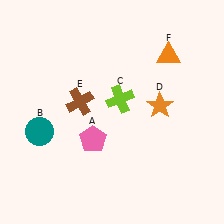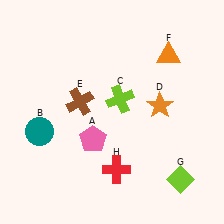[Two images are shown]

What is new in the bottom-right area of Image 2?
A red cross (H) was added in the bottom-right area of Image 2.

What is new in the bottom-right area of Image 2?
A lime diamond (G) was added in the bottom-right area of Image 2.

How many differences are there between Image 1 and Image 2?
There are 2 differences between the two images.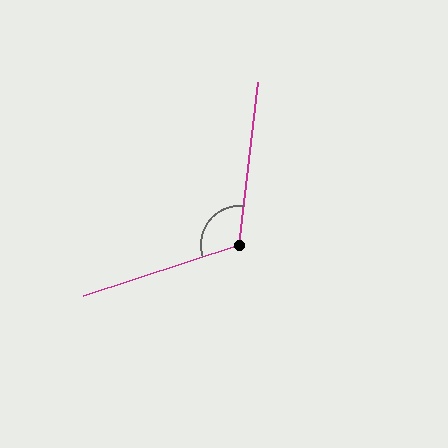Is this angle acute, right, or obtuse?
It is obtuse.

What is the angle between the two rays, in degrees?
Approximately 115 degrees.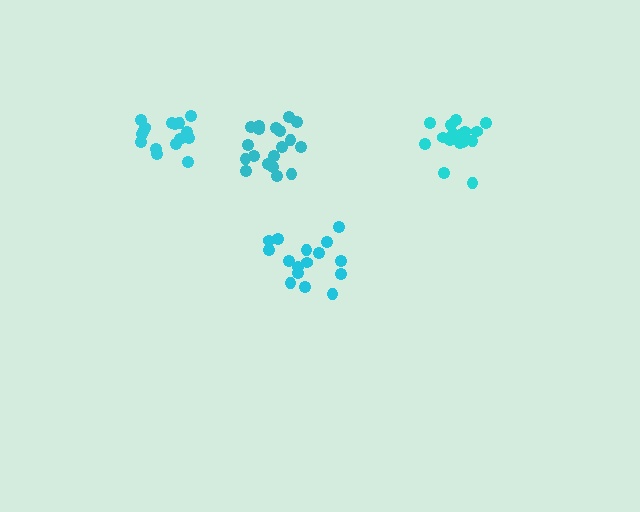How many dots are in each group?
Group 1: 19 dots, Group 2: 16 dots, Group 3: 20 dots, Group 4: 16 dots (71 total).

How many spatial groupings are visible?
There are 4 spatial groupings.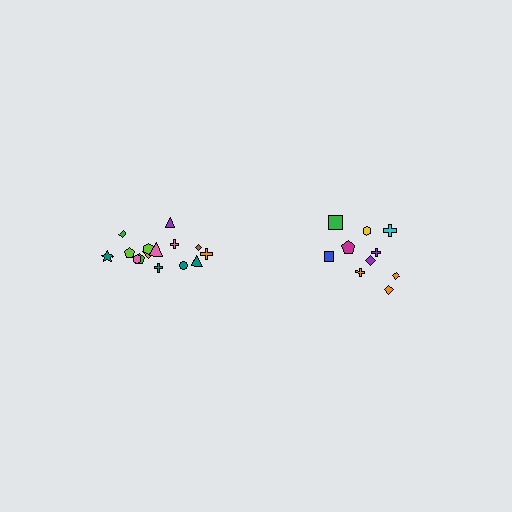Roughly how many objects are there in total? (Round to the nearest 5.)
Roughly 25 objects in total.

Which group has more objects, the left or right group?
The left group.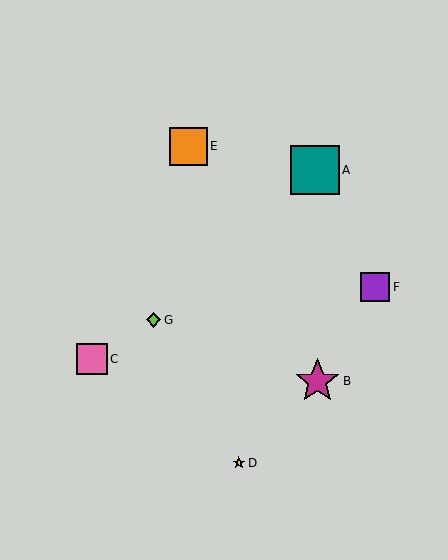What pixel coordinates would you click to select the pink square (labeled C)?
Click at (92, 359) to select the pink square C.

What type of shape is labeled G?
Shape G is a lime diamond.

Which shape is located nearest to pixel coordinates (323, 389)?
The magenta star (labeled B) at (317, 381) is nearest to that location.